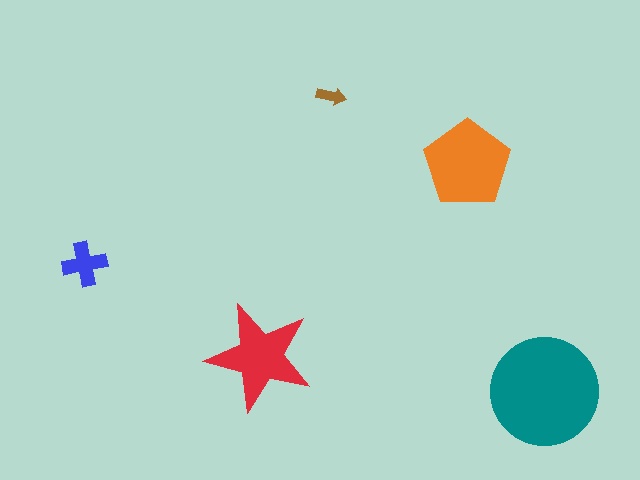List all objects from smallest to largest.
The brown arrow, the blue cross, the red star, the orange pentagon, the teal circle.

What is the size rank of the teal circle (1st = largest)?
1st.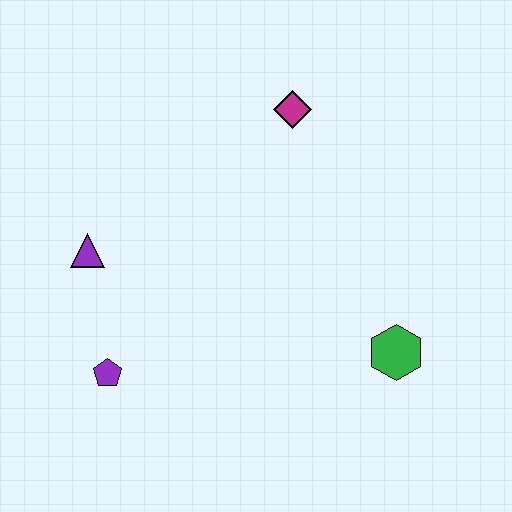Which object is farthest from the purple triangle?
The green hexagon is farthest from the purple triangle.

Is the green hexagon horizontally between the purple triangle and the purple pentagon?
No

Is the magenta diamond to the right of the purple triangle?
Yes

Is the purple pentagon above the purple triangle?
No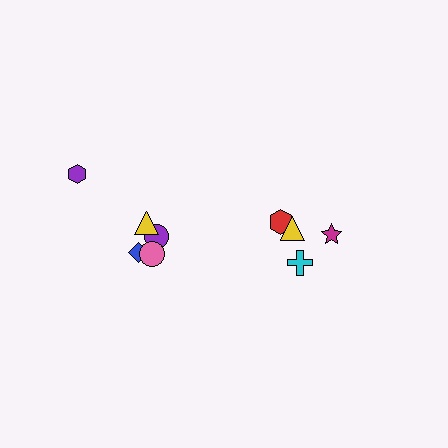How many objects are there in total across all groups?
There are 10 objects.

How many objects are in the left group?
There are 6 objects.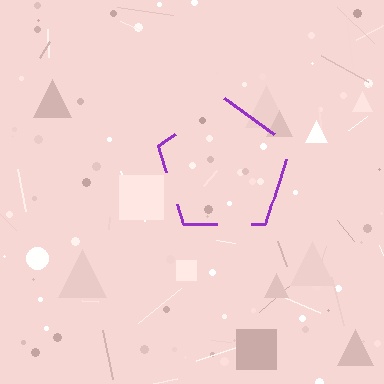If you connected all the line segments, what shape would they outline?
They would outline a pentagon.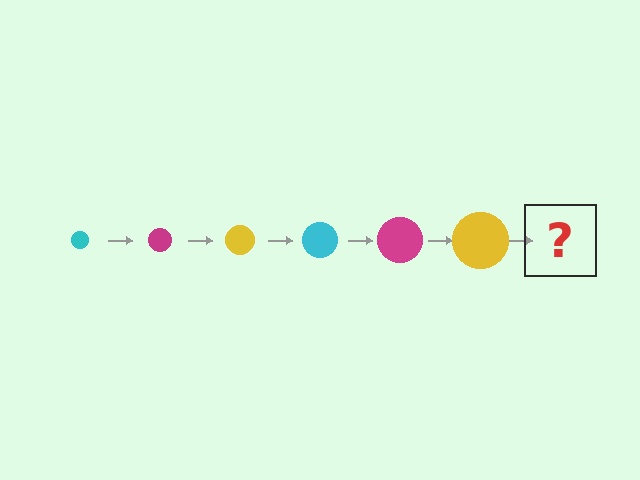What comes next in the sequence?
The next element should be a cyan circle, larger than the previous one.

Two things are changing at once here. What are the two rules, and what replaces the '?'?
The two rules are that the circle grows larger each step and the color cycles through cyan, magenta, and yellow. The '?' should be a cyan circle, larger than the previous one.